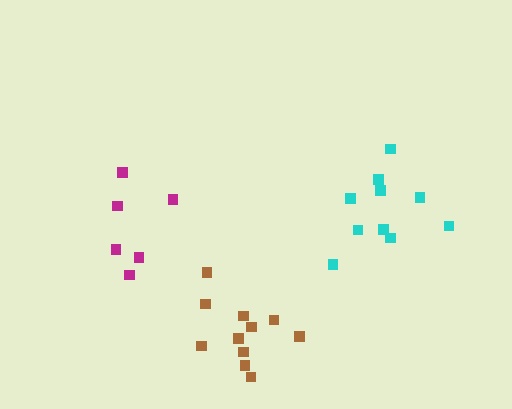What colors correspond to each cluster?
The clusters are colored: magenta, cyan, brown.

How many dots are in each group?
Group 1: 6 dots, Group 2: 10 dots, Group 3: 11 dots (27 total).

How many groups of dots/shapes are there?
There are 3 groups.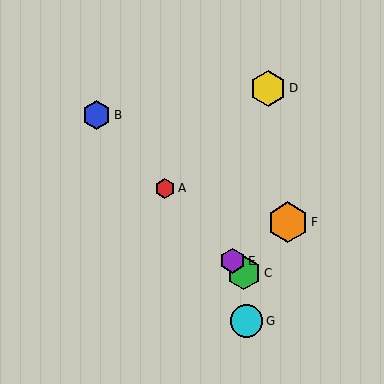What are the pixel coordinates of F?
Object F is at (288, 222).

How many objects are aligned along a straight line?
4 objects (A, B, C, E) are aligned along a straight line.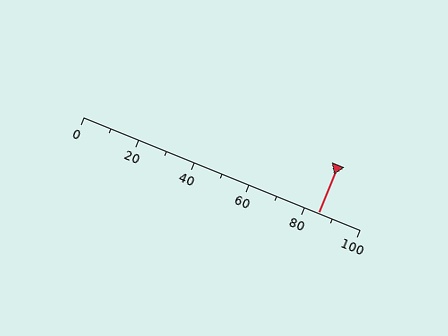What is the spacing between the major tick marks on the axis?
The major ticks are spaced 20 apart.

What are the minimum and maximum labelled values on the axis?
The axis runs from 0 to 100.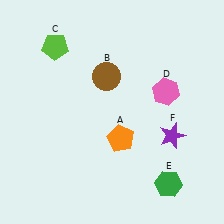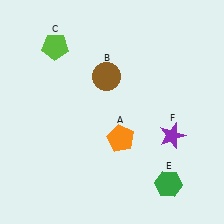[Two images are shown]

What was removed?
The pink hexagon (D) was removed in Image 2.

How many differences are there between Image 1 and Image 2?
There is 1 difference between the two images.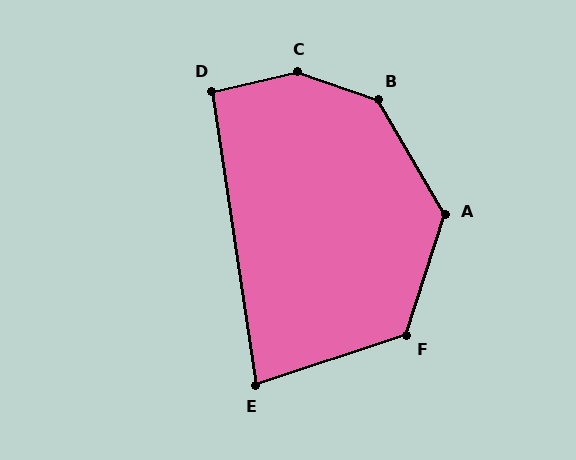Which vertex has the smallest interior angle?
E, at approximately 80 degrees.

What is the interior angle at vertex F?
Approximately 126 degrees (obtuse).